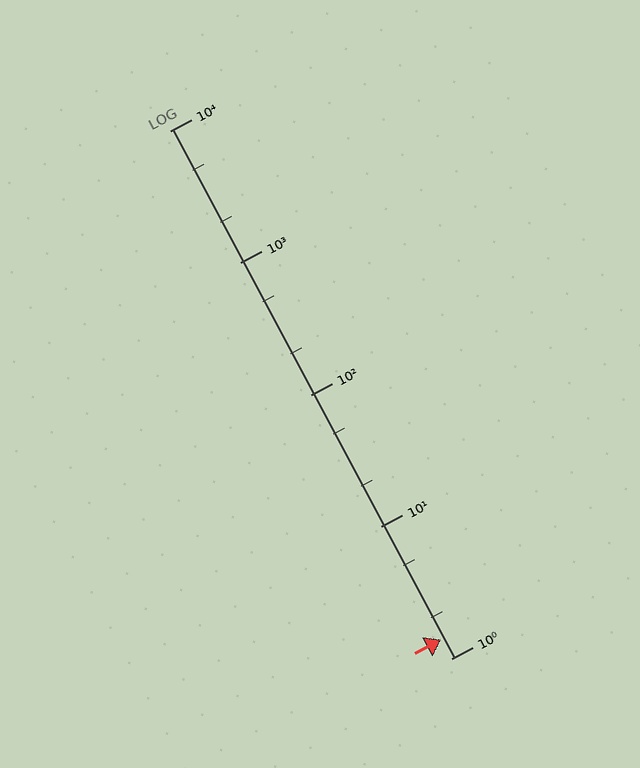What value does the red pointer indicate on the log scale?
The pointer indicates approximately 1.4.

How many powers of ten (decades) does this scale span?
The scale spans 4 decades, from 1 to 10000.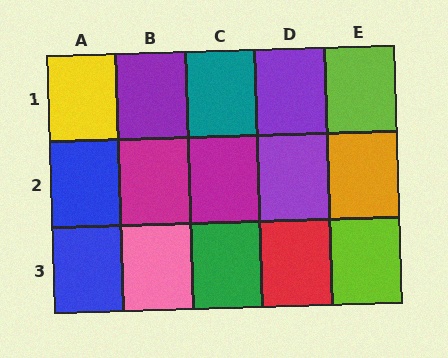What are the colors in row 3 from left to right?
Blue, pink, green, red, lime.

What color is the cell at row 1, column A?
Yellow.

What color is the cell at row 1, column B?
Purple.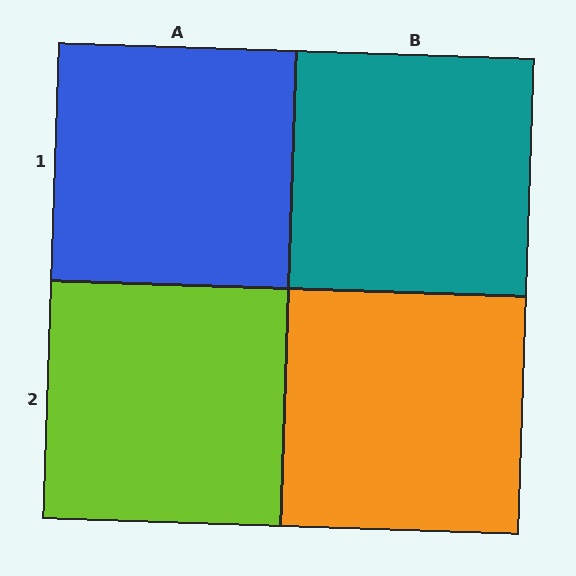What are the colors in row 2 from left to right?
Lime, orange.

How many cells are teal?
1 cell is teal.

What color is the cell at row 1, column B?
Teal.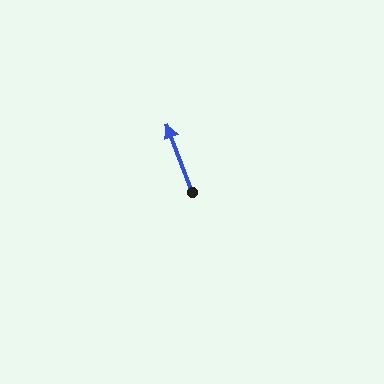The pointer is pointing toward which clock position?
Roughly 11 o'clock.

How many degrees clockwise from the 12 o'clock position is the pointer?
Approximately 339 degrees.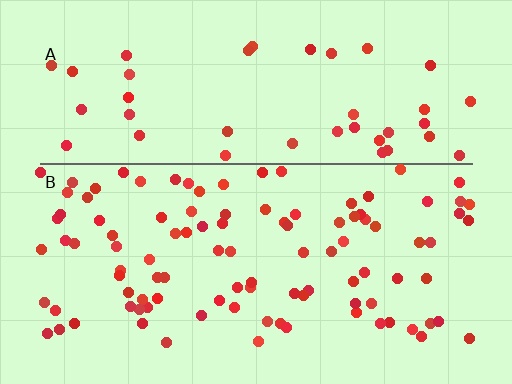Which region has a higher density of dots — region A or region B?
B (the bottom).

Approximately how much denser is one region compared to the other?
Approximately 2.2× — region B over region A.